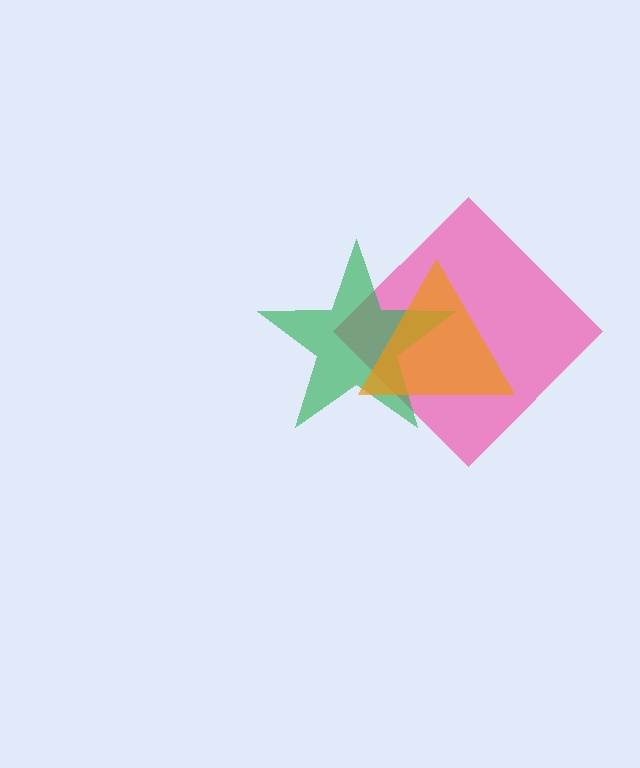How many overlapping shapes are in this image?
There are 3 overlapping shapes in the image.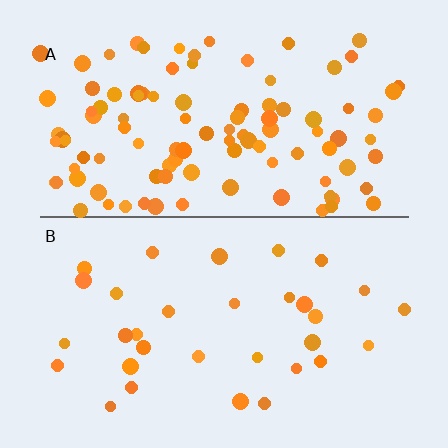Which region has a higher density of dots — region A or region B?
A (the top).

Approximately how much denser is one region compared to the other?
Approximately 3.2× — region A over region B.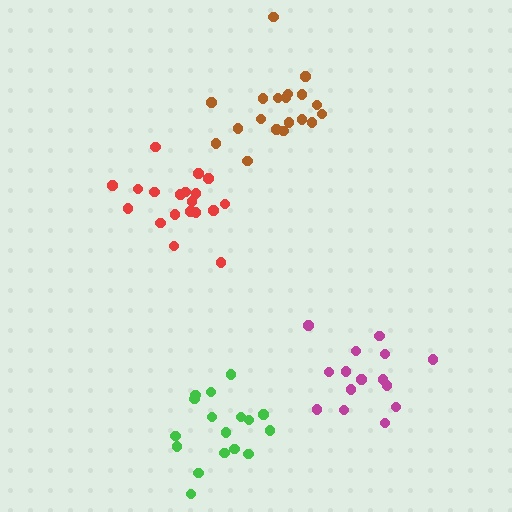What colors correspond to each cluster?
The clusters are colored: red, magenta, brown, green.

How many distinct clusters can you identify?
There are 4 distinct clusters.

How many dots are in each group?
Group 1: 19 dots, Group 2: 15 dots, Group 3: 19 dots, Group 4: 17 dots (70 total).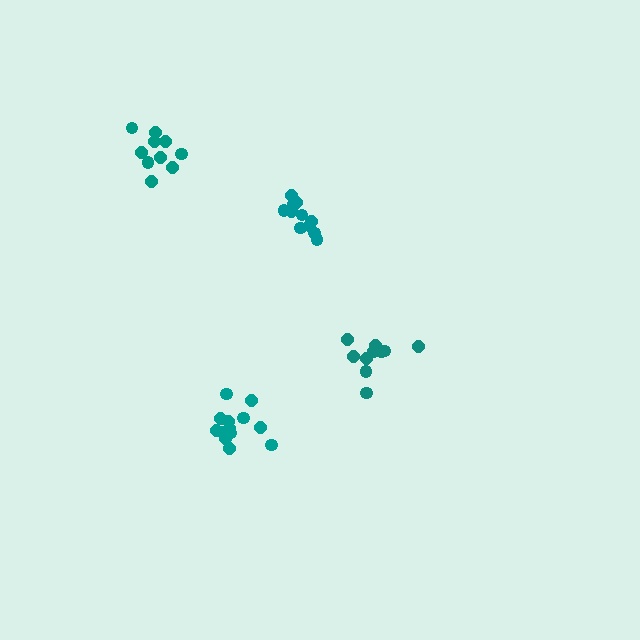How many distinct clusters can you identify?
There are 4 distinct clusters.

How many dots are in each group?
Group 1: 11 dots, Group 2: 13 dots, Group 3: 10 dots, Group 4: 10 dots (44 total).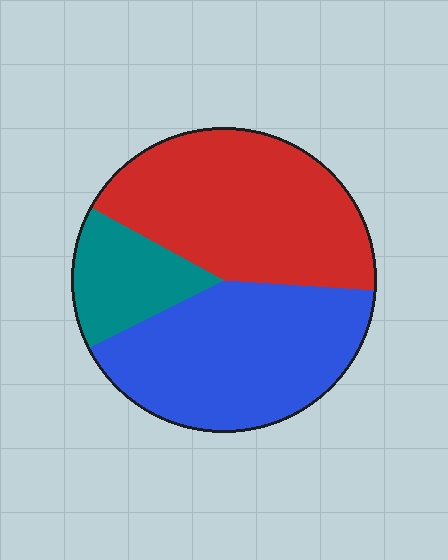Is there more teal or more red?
Red.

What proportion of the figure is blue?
Blue takes up about two fifths (2/5) of the figure.